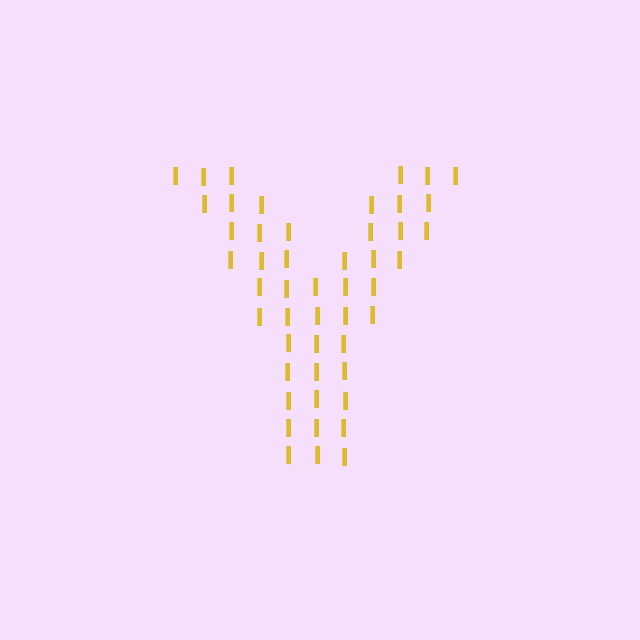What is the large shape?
The large shape is the letter Y.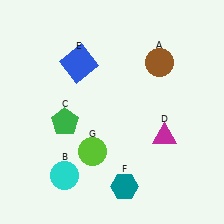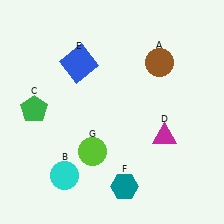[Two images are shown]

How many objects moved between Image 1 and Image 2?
1 object moved between the two images.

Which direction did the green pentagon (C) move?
The green pentagon (C) moved left.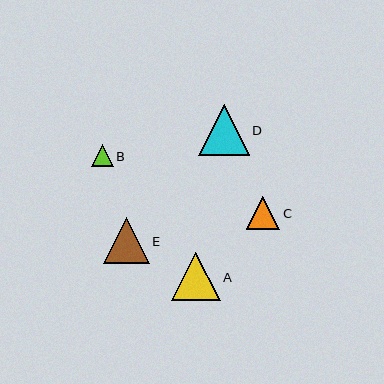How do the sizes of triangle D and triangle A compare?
Triangle D and triangle A are approximately the same size.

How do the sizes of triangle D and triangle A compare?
Triangle D and triangle A are approximately the same size.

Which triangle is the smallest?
Triangle B is the smallest with a size of approximately 22 pixels.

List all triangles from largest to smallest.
From largest to smallest: D, A, E, C, B.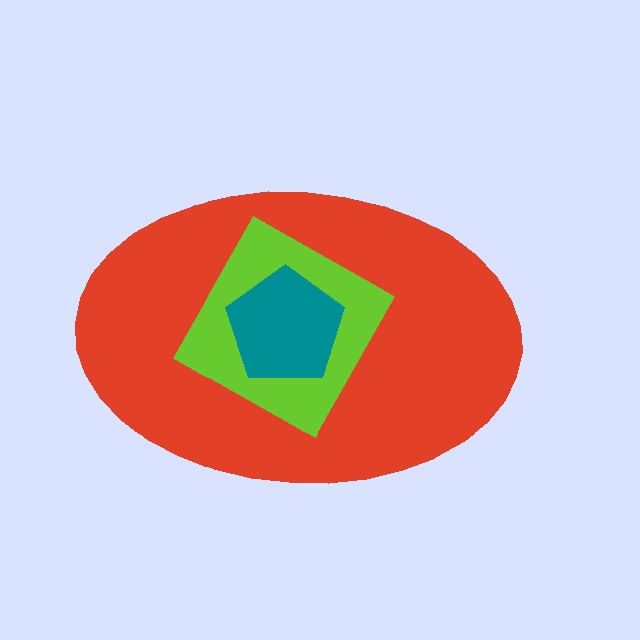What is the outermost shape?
The red ellipse.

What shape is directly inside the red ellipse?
The lime diamond.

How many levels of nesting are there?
3.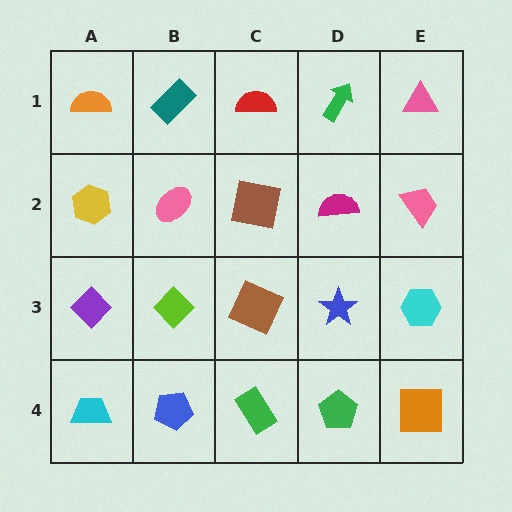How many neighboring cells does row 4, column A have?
2.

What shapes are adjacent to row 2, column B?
A teal rectangle (row 1, column B), a lime diamond (row 3, column B), a yellow hexagon (row 2, column A), a brown square (row 2, column C).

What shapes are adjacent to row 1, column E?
A pink trapezoid (row 2, column E), a green arrow (row 1, column D).